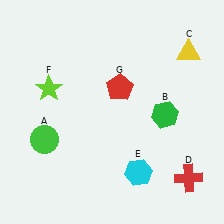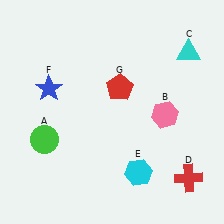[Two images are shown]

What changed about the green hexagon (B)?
In Image 1, B is green. In Image 2, it changed to pink.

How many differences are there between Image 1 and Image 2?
There are 3 differences between the two images.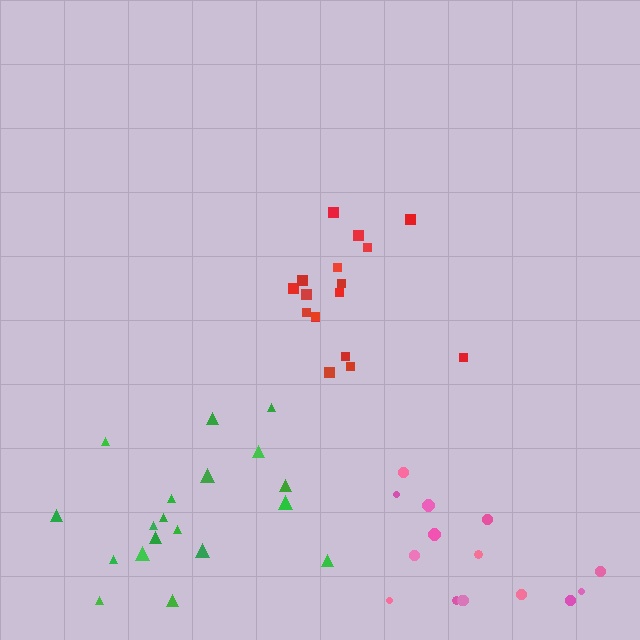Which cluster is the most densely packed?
Red.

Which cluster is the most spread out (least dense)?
Pink.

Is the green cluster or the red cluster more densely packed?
Red.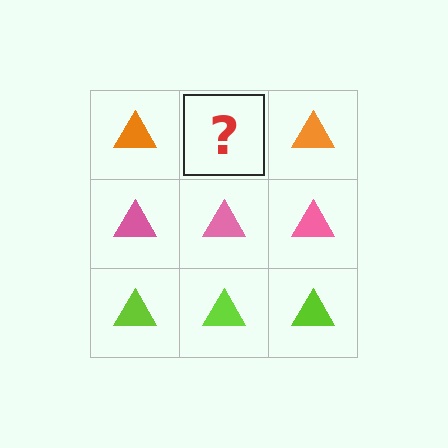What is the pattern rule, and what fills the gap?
The rule is that each row has a consistent color. The gap should be filled with an orange triangle.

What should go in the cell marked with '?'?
The missing cell should contain an orange triangle.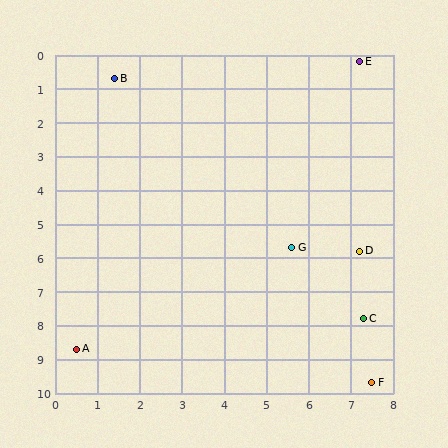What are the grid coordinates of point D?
Point D is at approximately (7.2, 5.8).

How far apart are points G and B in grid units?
Points G and B are about 6.5 grid units apart.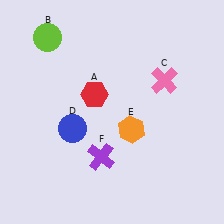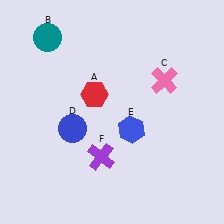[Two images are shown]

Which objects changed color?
B changed from lime to teal. E changed from orange to blue.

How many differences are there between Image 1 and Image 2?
There are 2 differences between the two images.